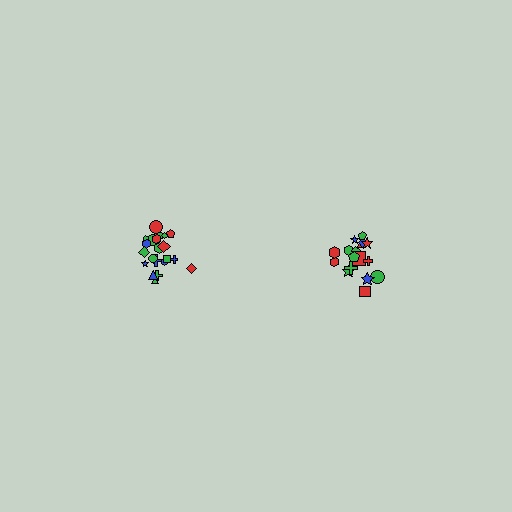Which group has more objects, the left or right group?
The left group.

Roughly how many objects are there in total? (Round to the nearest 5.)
Roughly 40 objects in total.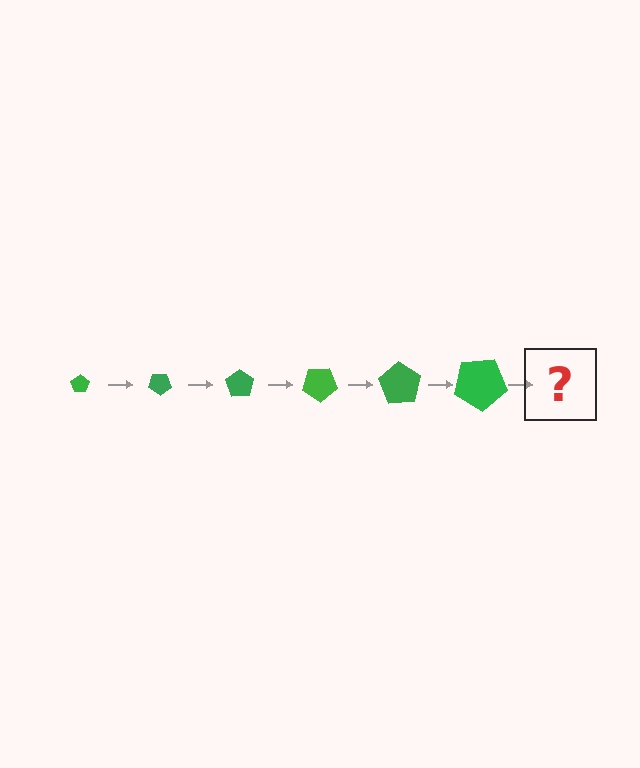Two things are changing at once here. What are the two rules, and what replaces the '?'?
The two rules are that the pentagon grows larger each step and it rotates 35 degrees each step. The '?' should be a pentagon, larger than the previous one and rotated 210 degrees from the start.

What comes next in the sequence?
The next element should be a pentagon, larger than the previous one and rotated 210 degrees from the start.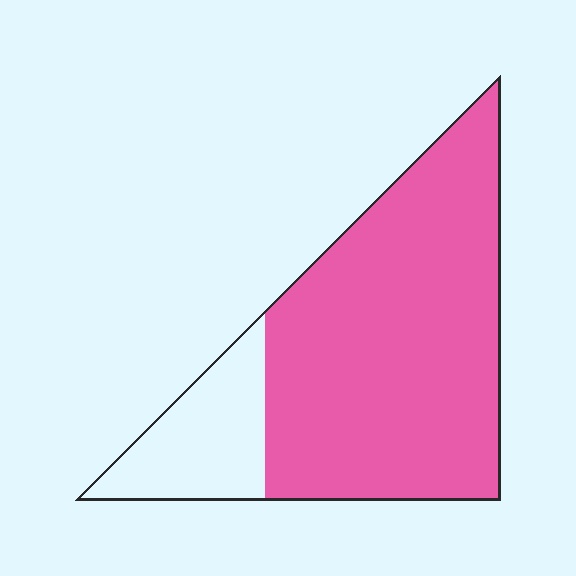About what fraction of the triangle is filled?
About four fifths (4/5).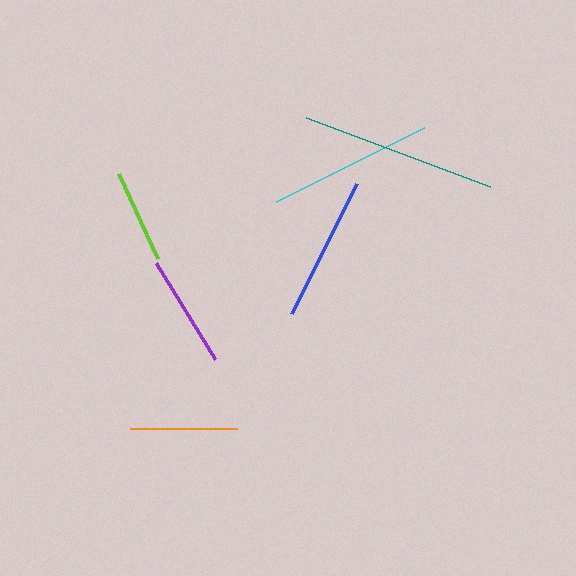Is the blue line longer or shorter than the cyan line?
The cyan line is longer than the blue line.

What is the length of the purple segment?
The purple segment is approximately 112 pixels long.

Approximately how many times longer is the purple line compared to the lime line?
The purple line is approximately 1.2 times the length of the lime line.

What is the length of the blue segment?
The blue segment is approximately 145 pixels long.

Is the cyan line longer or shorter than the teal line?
The teal line is longer than the cyan line.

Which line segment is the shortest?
The lime line is the shortest at approximately 93 pixels.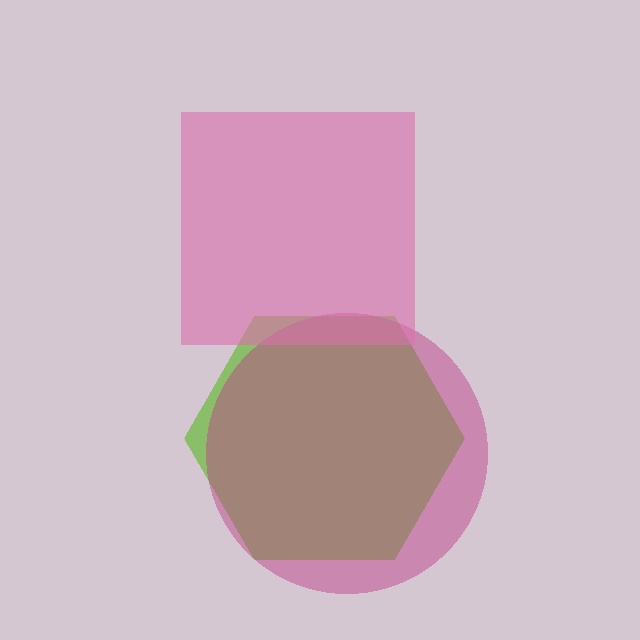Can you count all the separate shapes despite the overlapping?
Yes, there are 3 separate shapes.